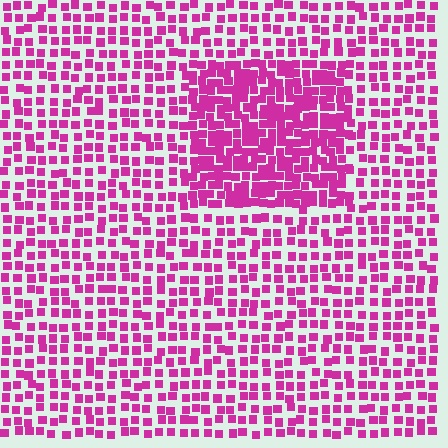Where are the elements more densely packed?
The elements are more densely packed inside the rectangle boundary.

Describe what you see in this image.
The image contains small magenta elements arranged at two different densities. A rectangle-shaped region is visible where the elements are more densely packed than the surrounding area.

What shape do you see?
I see a rectangle.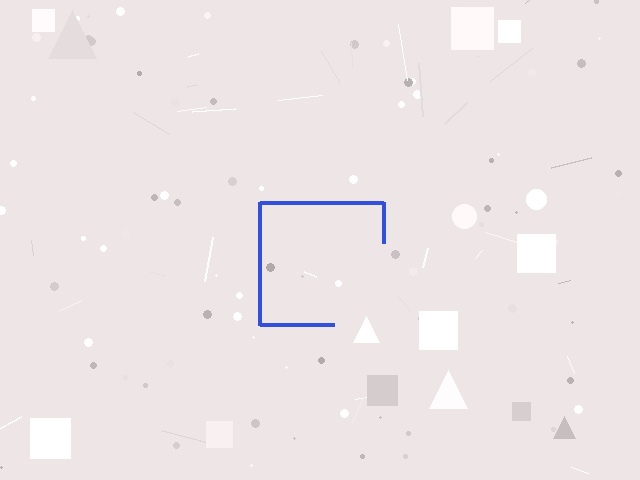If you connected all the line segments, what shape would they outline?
They would outline a square.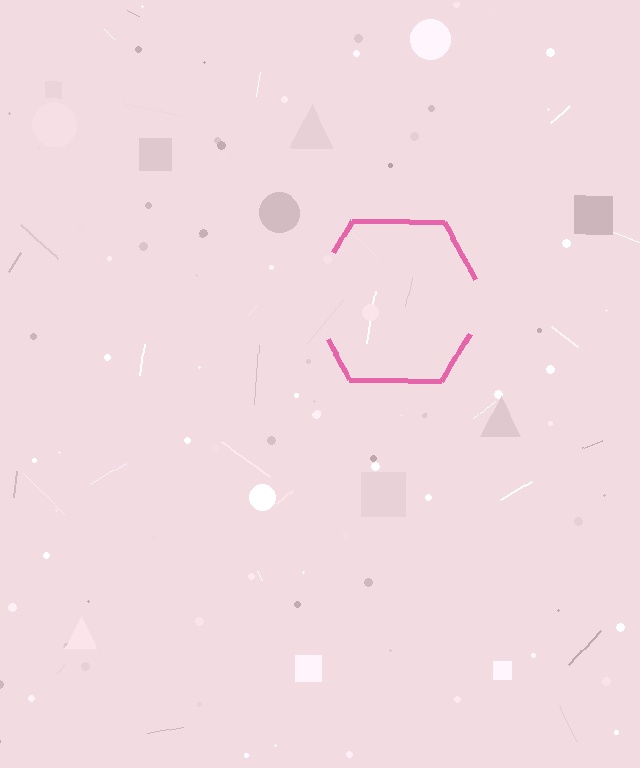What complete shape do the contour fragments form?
The contour fragments form a hexagon.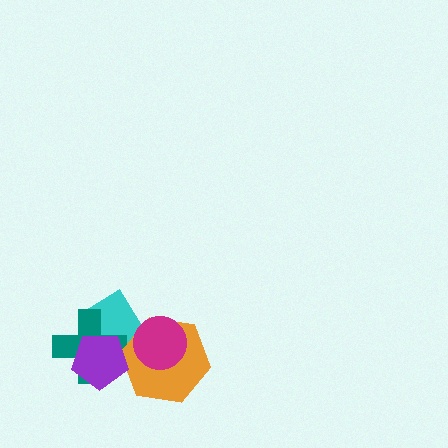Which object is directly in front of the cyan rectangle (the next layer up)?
The teal cross is directly in front of the cyan rectangle.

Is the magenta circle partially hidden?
No, no other shape covers it.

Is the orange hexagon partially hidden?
Yes, it is partially covered by another shape.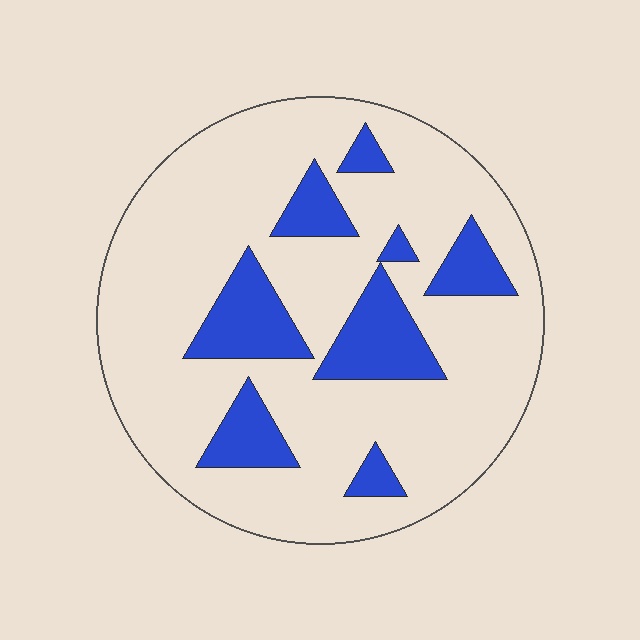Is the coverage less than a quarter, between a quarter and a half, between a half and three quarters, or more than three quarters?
Less than a quarter.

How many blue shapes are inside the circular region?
8.